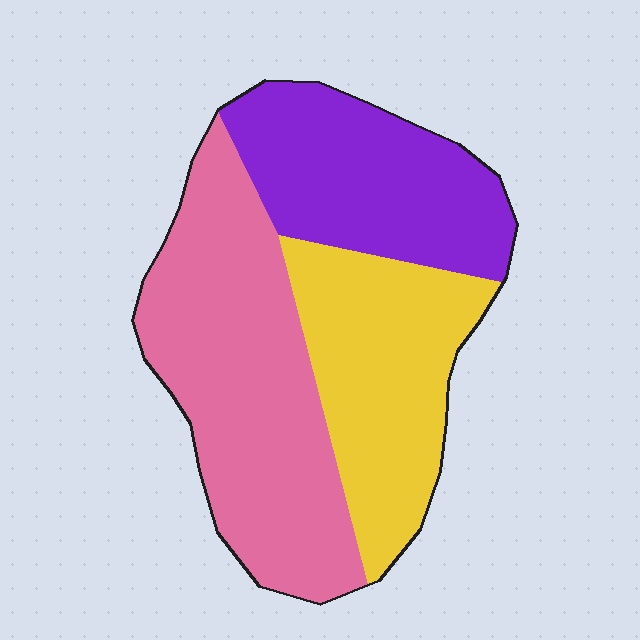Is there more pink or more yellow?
Pink.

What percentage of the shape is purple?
Purple covers roughly 30% of the shape.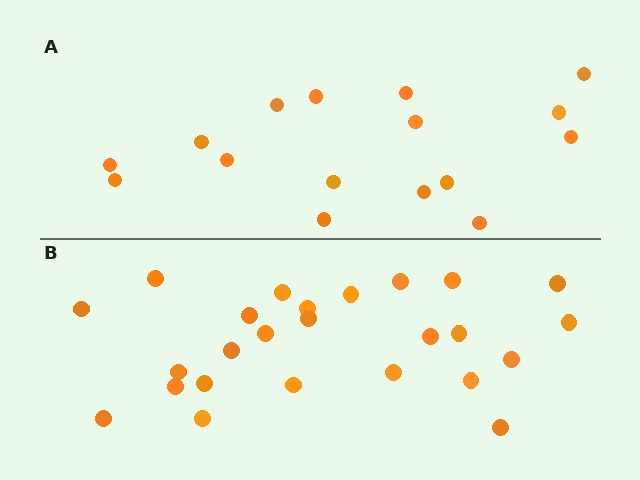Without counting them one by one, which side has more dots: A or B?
Region B (the bottom region) has more dots.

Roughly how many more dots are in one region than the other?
Region B has roughly 8 or so more dots than region A.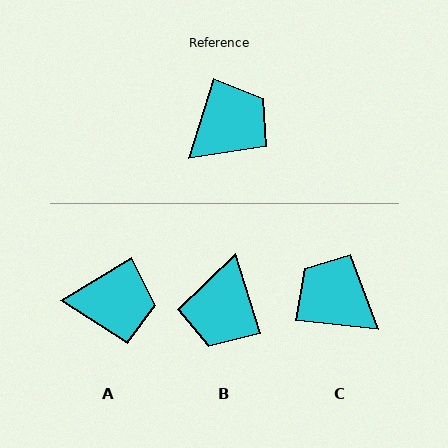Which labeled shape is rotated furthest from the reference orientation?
B, about 145 degrees away.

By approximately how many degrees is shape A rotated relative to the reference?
Approximately 41 degrees clockwise.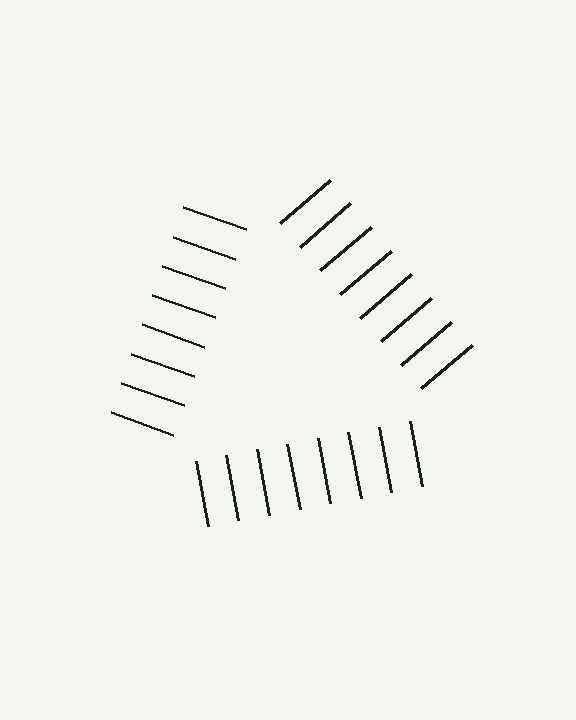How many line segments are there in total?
24 — 8 along each of the 3 edges.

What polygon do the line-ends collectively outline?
An illusory triangle — the line segments terminate on its edges but no continuous stroke is drawn.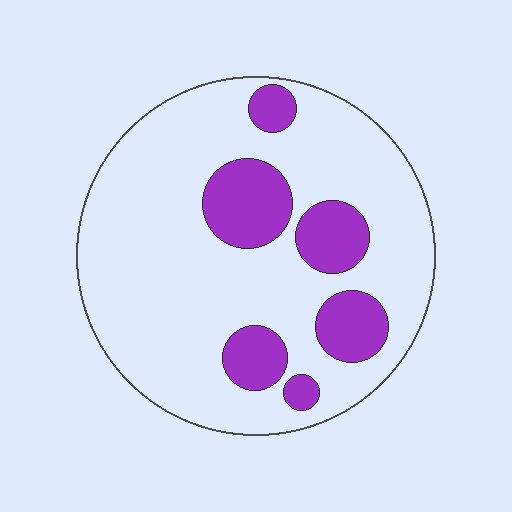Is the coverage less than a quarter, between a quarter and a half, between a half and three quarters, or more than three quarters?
Less than a quarter.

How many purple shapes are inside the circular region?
6.